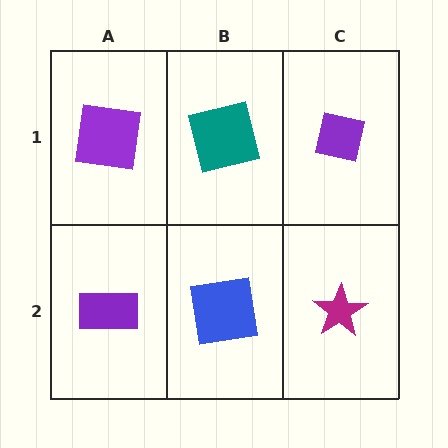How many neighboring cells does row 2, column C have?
2.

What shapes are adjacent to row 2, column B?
A teal square (row 1, column B), a purple rectangle (row 2, column A), a magenta star (row 2, column C).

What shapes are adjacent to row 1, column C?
A magenta star (row 2, column C), a teal square (row 1, column B).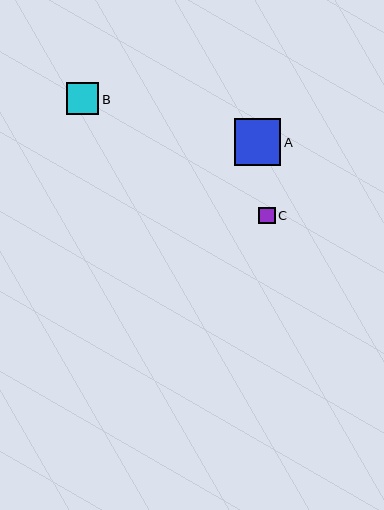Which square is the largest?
Square A is the largest with a size of approximately 47 pixels.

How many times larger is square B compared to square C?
Square B is approximately 1.9 times the size of square C.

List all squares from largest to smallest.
From largest to smallest: A, B, C.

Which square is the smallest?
Square C is the smallest with a size of approximately 17 pixels.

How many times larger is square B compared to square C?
Square B is approximately 1.9 times the size of square C.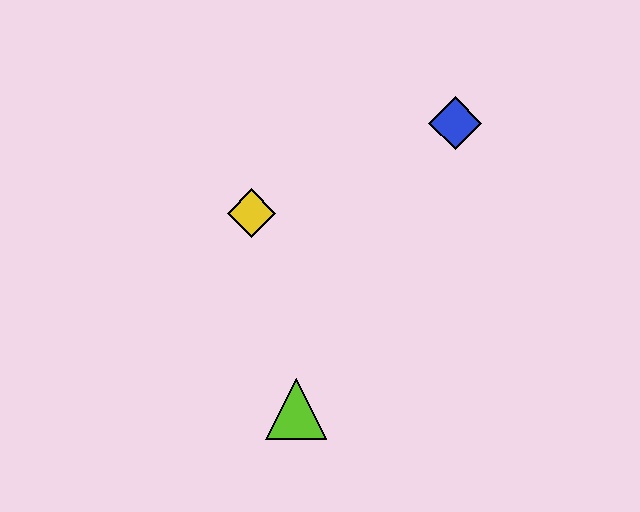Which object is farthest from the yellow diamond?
The blue diamond is farthest from the yellow diamond.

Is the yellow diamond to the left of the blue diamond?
Yes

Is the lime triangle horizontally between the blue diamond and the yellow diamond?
Yes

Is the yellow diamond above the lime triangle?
Yes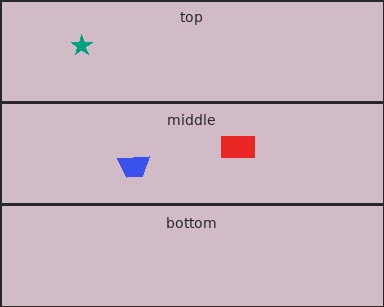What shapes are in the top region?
The teal star.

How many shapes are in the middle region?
2.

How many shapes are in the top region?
1.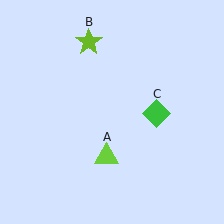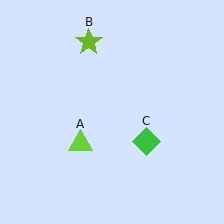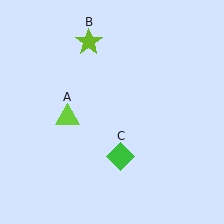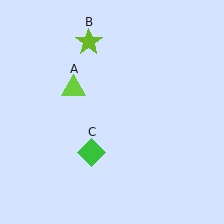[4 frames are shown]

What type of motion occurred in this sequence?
The lime triangle (object A), green diamond (object C) rotated clockwise around the center of the scene.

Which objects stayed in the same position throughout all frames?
Lime star (object B) remained stationary.